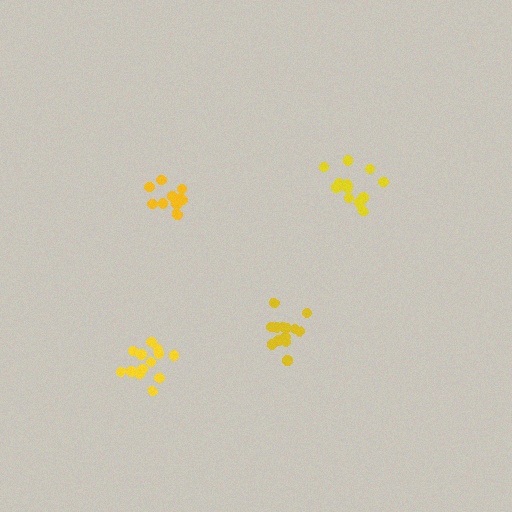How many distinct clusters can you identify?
There are 4 distinct clusters.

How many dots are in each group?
Group 1: 11 dots, Group 2: 13 dots, Group 3: 13 dots, Group 4: 12 dots (49 total).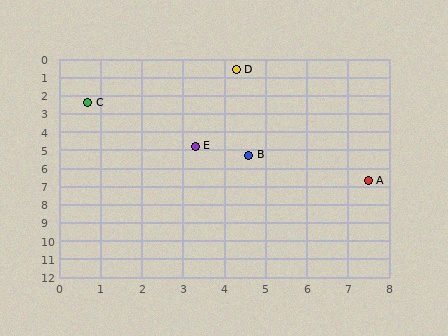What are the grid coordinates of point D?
Point D is at approximately (4.3, 0.6).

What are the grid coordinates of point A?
Point A is at approximately (7.5, 6.7).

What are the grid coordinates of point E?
Point E is at approximately (3.3, 4.8).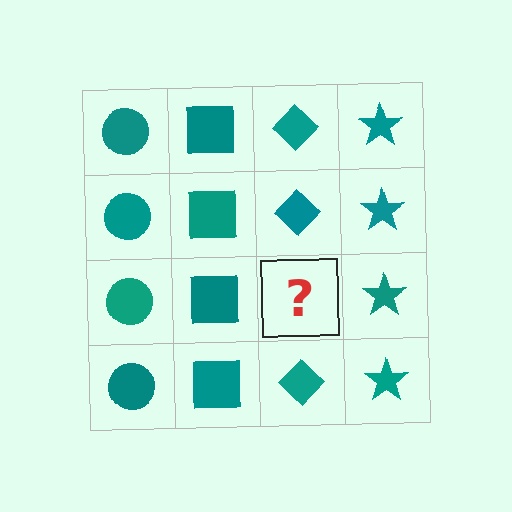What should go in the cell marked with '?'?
The missing cell should contain a teal diamond.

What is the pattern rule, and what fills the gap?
The rule is that each column has a consistent shape. The gap should be filled with a teal diamond.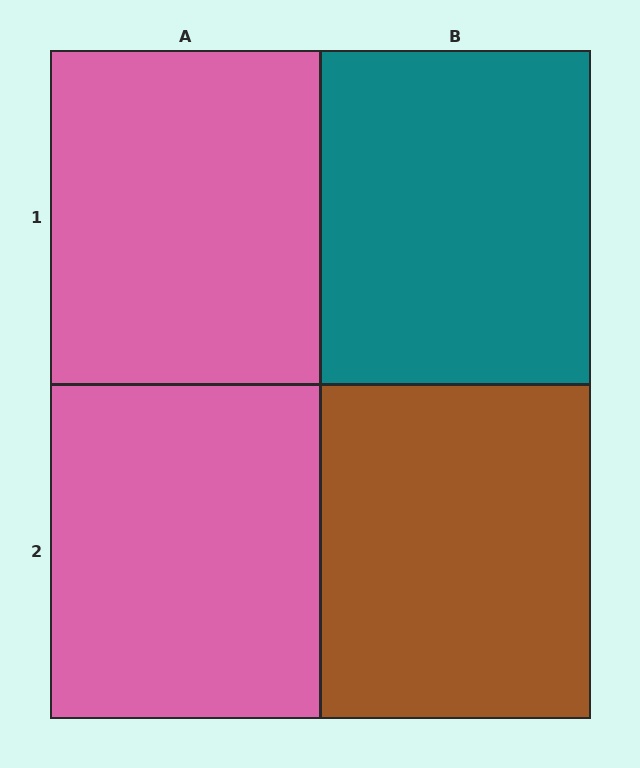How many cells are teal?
1 cell is teal.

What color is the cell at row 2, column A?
Pink.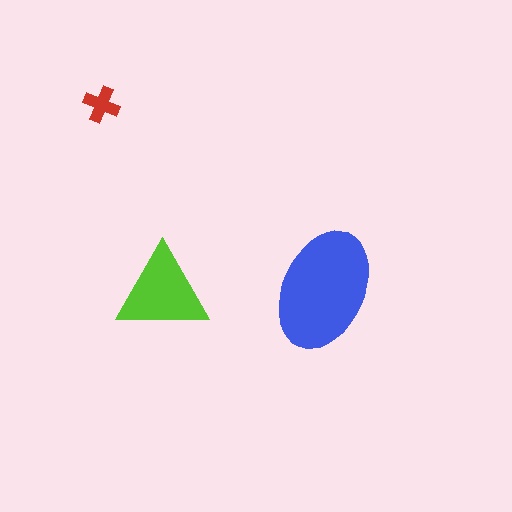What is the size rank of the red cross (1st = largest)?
3rd.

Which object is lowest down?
The lime triangle is bottommost.